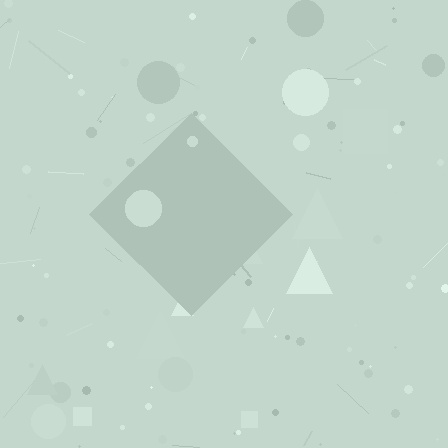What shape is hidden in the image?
A diamond is hidden in the image.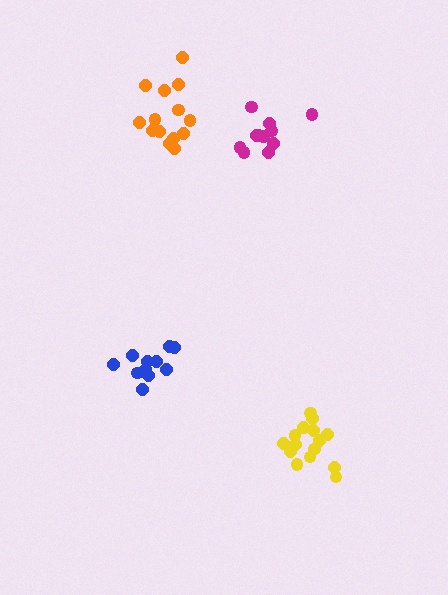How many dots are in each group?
Group 1: 11 dots, Group 2: 14 dots, Group 3: 15 dots, Group 4: 11 dots (51 total).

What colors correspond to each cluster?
The clusters are colored: magenta, orange, yellow, blue.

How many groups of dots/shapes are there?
There are 4 groups.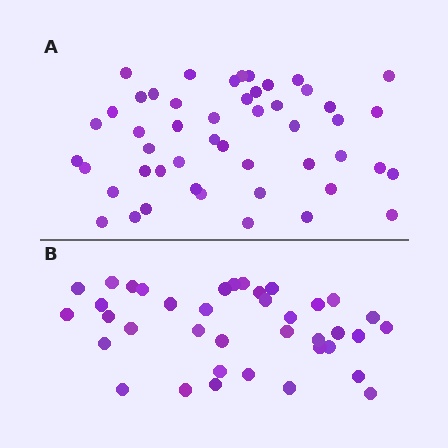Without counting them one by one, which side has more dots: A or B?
Region A (the top region) has more dots.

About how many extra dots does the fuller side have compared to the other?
Region A has roughly 12 or so more dots than region B.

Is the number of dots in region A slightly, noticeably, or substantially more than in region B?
Region A has noticeably more, but not dramatically so. The ratio is roughly 1.3 to 1.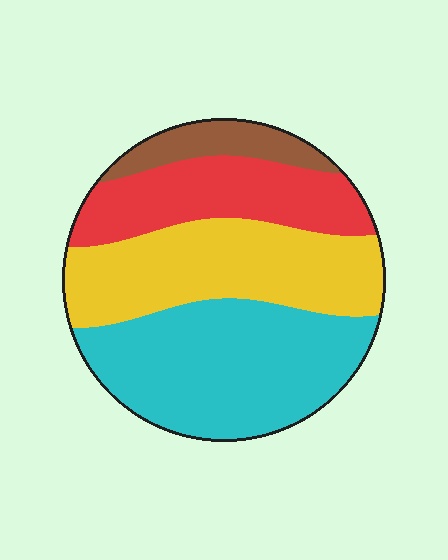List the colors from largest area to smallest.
From largest to smallest: cyan, yellow, red, brown.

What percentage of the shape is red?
Red takes up about one fifth (1/5) of the shape.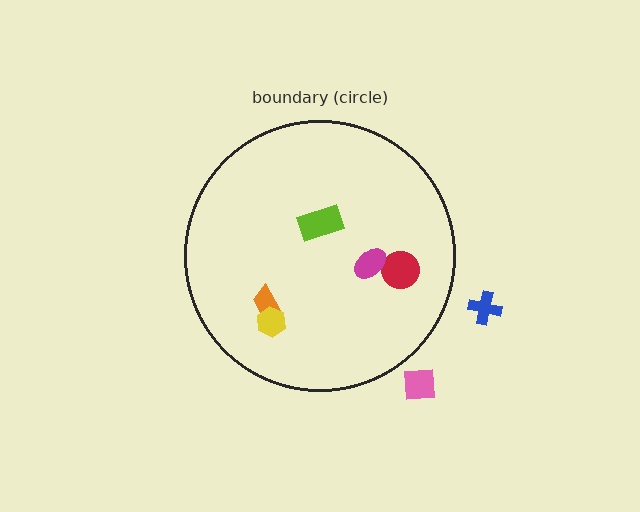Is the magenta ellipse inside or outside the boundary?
Inside.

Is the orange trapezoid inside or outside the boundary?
Inside.